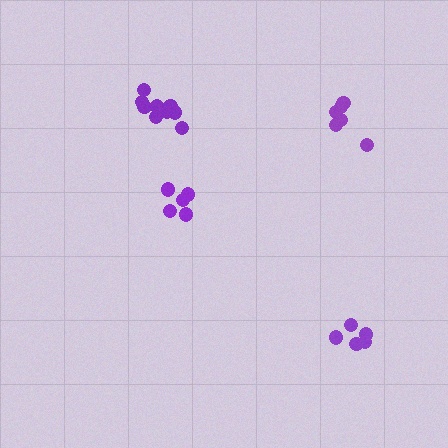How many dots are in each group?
Group 1: 5 dots, Group 2: 6 dots, Group 3: 6 dots, Group 4: 11 dots (28 total).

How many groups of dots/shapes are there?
There are 4 groups.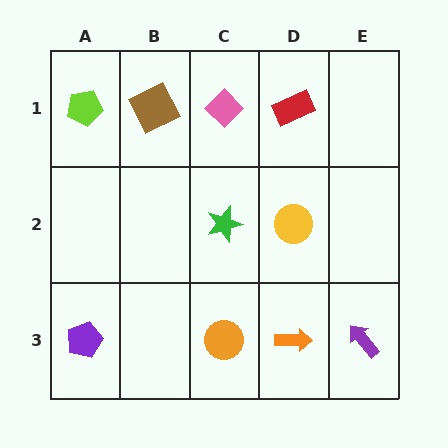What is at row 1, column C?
A pink diamond.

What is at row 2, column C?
A green star.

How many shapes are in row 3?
4 shapes.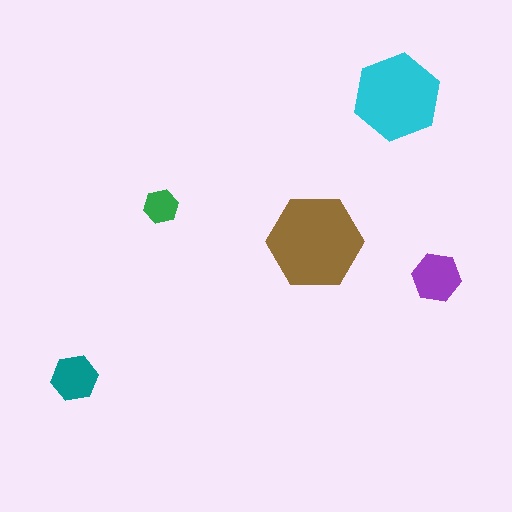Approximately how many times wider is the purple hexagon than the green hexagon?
About 1.5 times wider.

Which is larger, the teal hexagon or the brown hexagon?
The brown one.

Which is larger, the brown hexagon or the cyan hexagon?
The brown one.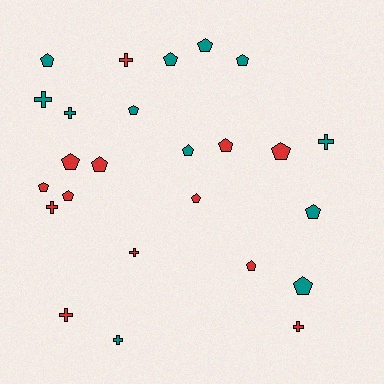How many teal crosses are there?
There are 4 teal crosses.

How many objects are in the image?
There are 25 objects.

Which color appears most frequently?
Red, with 13 objects.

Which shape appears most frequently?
Pentagon, with 16 objects.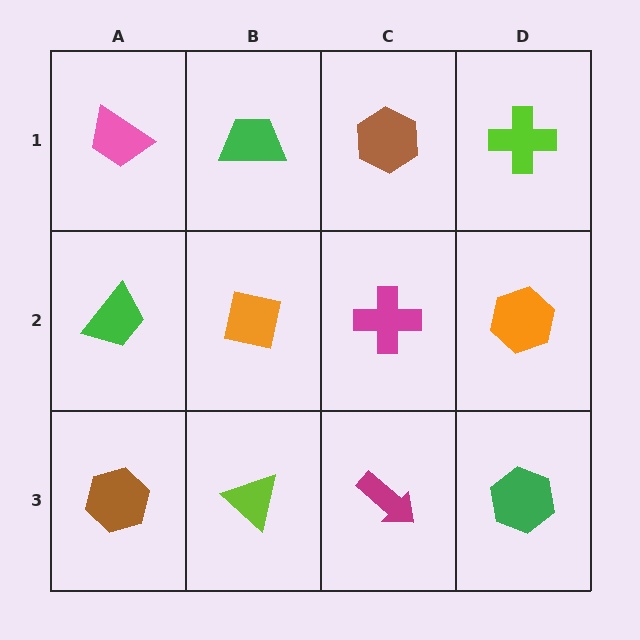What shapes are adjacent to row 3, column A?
A green trapezoid (row 2, column A), a lime triangle (row 3, column B).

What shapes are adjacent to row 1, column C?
A magenta cross (row 2, column C), a green trapezoid (row 1, column B), a lime cross (row 1, column D).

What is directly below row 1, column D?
An orange hexagon.